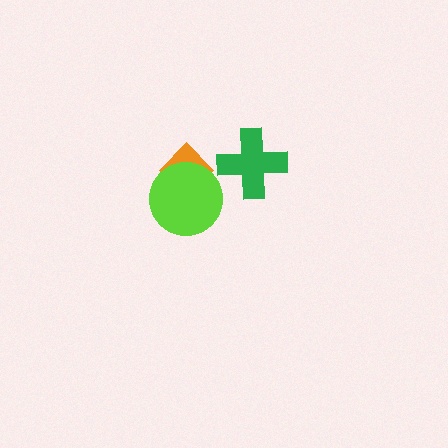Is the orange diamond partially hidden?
Yes, it is partially covered by another shape.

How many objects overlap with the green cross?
0 objects overlap with the green cross.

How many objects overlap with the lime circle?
1 object overlaps with the lime circle.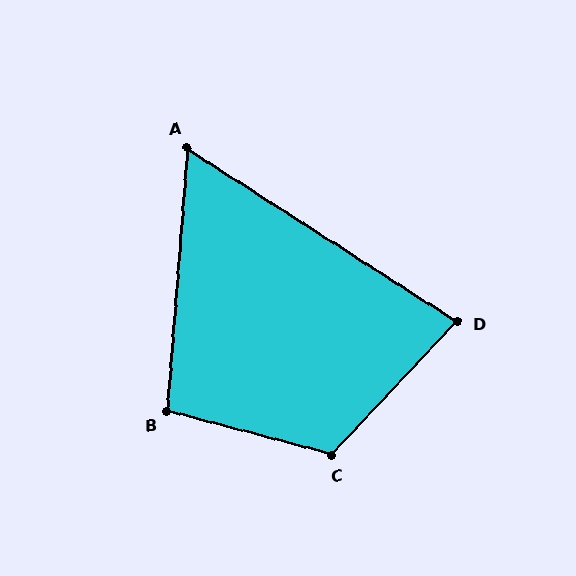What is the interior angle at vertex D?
Approximately 80 degrees (acute).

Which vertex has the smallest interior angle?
A, at approximately 62 degrees.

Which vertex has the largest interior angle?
C, at approximately 118 degrees.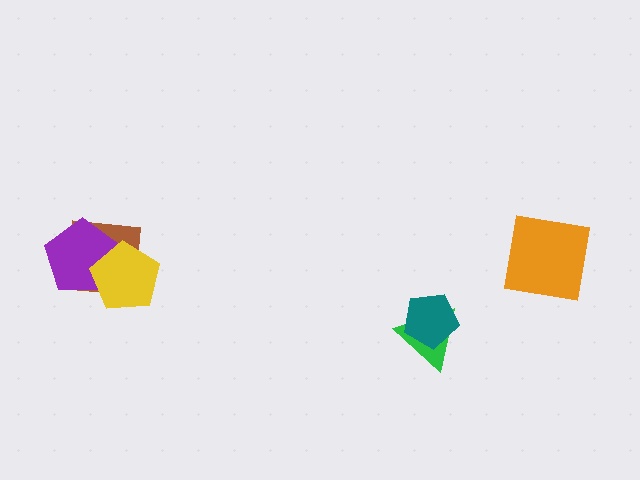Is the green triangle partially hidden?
Yes, it is partially covered by another shape.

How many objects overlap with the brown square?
2 objects overlap with the brown square.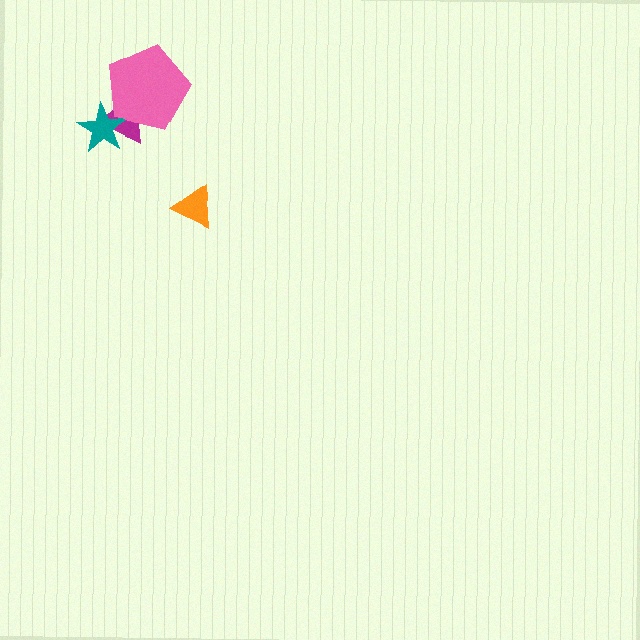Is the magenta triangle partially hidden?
Yes, it is partially covered by another shape.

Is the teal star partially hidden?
Yes, it is partially covered by another shape.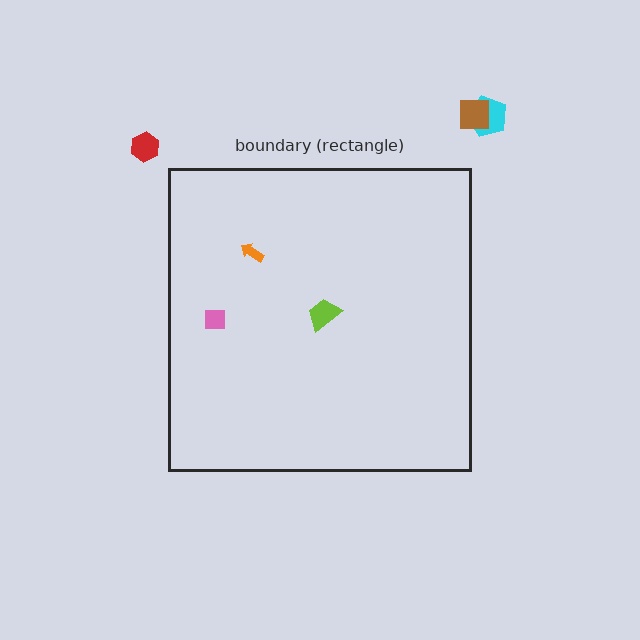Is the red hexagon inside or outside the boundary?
Outside.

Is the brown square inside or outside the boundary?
Outside.